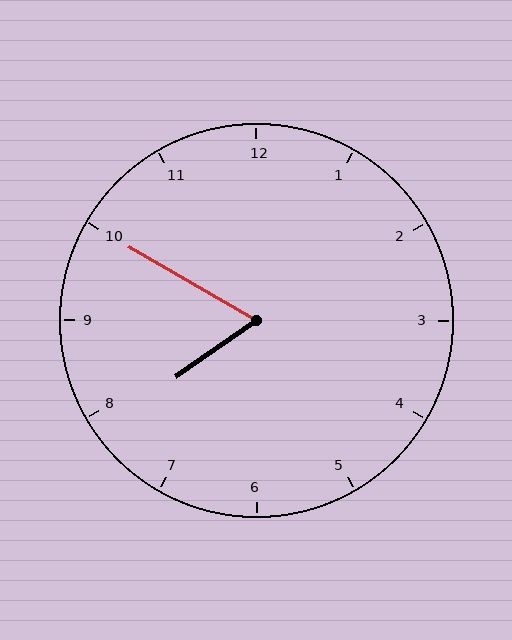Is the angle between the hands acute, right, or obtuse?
It is acute.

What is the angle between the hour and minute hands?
Approximately 65 degrees.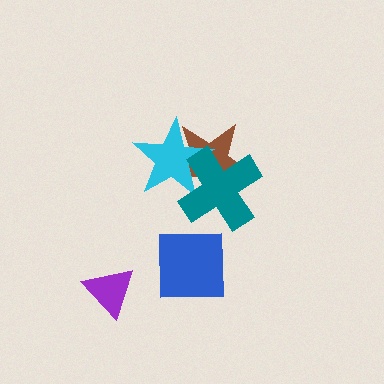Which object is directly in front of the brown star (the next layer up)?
The cyan star is directly in front of the brown star.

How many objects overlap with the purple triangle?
0 objects overlap with the purple triangle.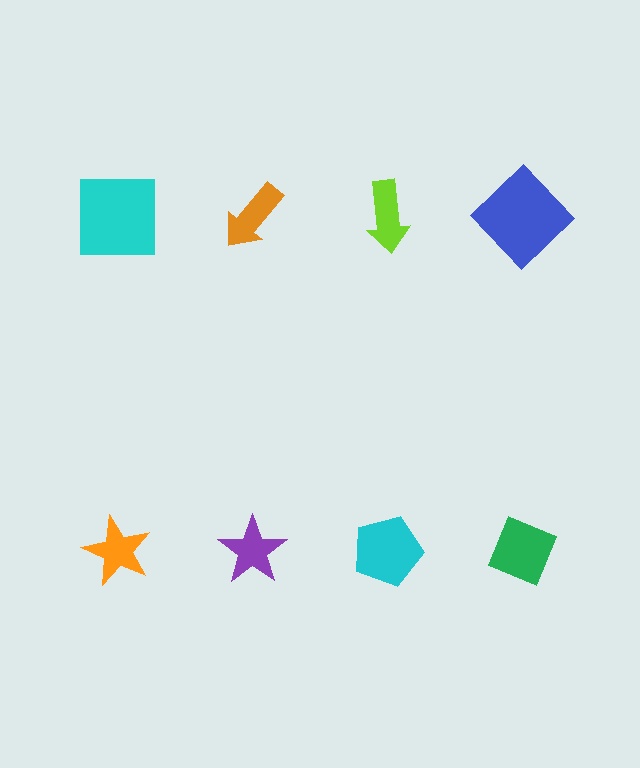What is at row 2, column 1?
An orange star.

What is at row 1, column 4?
A blue diamond.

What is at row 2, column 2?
A purple star.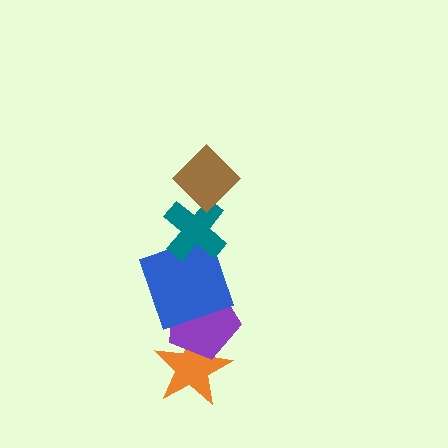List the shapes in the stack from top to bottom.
From top to bottom: the brown diamond, the teal cross, the blue square, the purple pentagon, the orange star.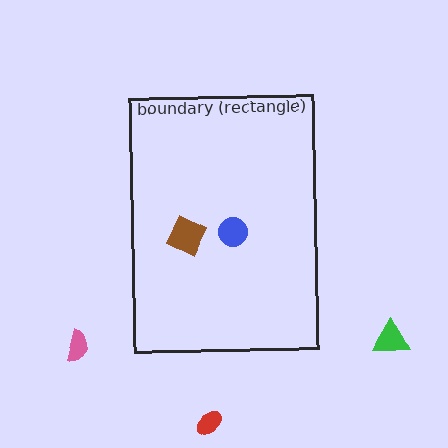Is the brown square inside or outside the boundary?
Inside.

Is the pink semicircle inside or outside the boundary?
Outside.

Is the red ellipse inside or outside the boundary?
Outside.